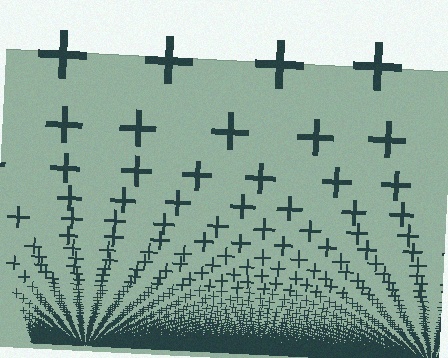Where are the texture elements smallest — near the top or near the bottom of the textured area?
Near the bottom.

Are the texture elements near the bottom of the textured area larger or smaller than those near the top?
Smaller. The gradient is inverted — elements near the bottom are smaller and denser.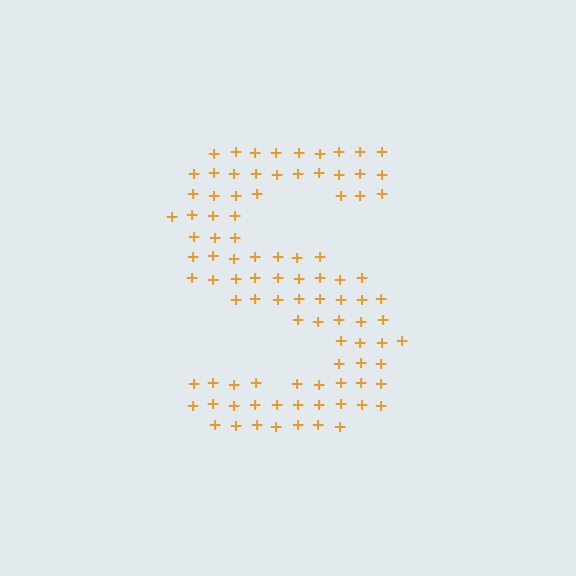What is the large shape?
The large shape is the letter S.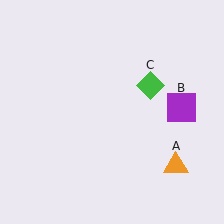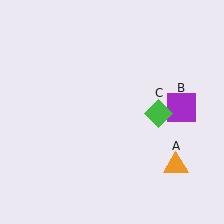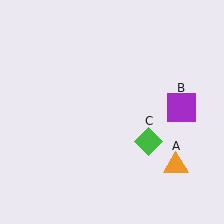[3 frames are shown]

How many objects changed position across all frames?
1 object changed position: green diamond (object C).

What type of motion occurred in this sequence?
The green diamond (object C) rotated clockwise around the center of the scene.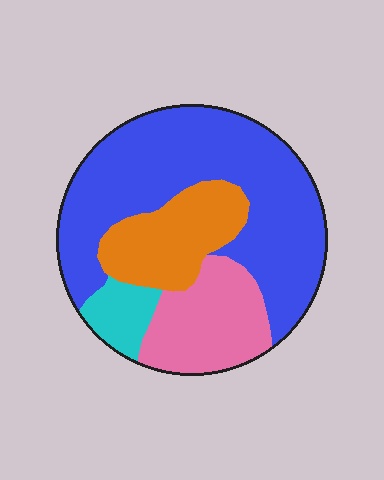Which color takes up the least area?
Cyan, at roughly 5%.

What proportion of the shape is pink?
Pink covers 19% of the shape.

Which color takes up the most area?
Blue, at roughly 55%.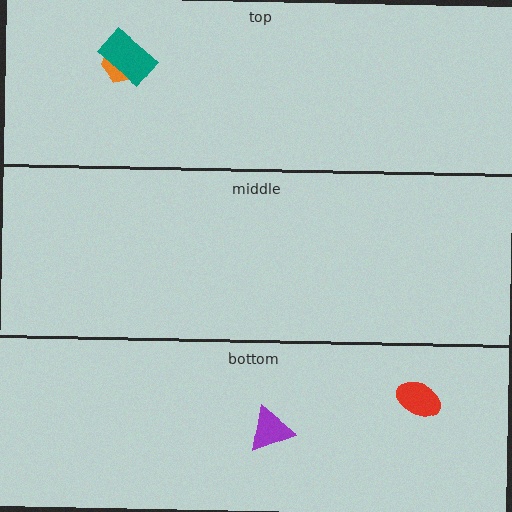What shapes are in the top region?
The orange hexagon, the teal rectangle.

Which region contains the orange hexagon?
The top region.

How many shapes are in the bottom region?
2.